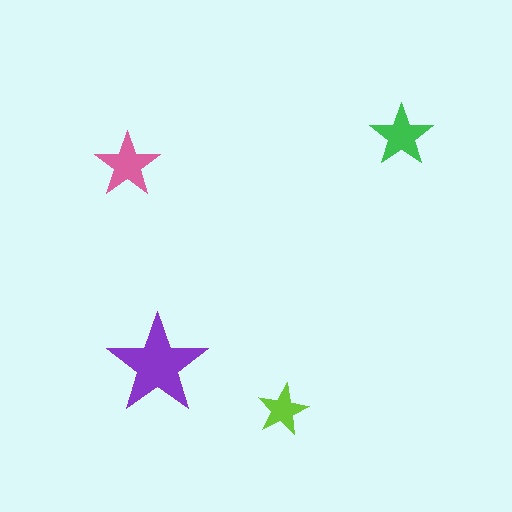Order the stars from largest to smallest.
the purple one, the pink one, the green one, the lime one.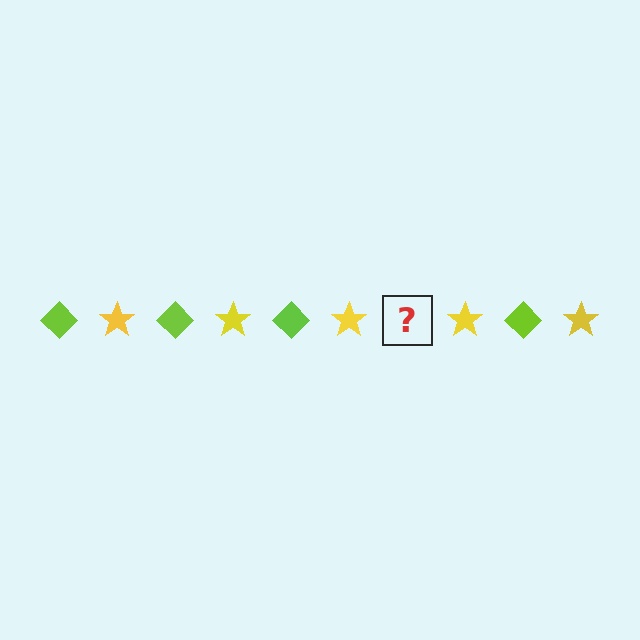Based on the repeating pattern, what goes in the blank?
The blank should be a lime diamond.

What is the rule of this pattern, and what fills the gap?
The rule is that the pattern alternates between lime diamond and yellow star. The gap should be filled with a lime diamond.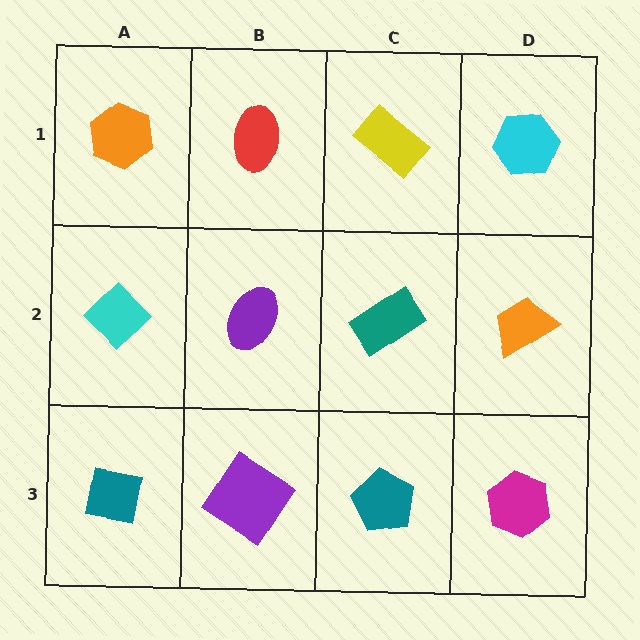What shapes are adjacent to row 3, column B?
A purple ellipse (row 2, column B), a teal square (row 3, column A), a teal pentagon (row 3, column C).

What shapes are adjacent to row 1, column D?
An orange trapezoid (row 2, column D), a yellow rectangle (row 1, column C).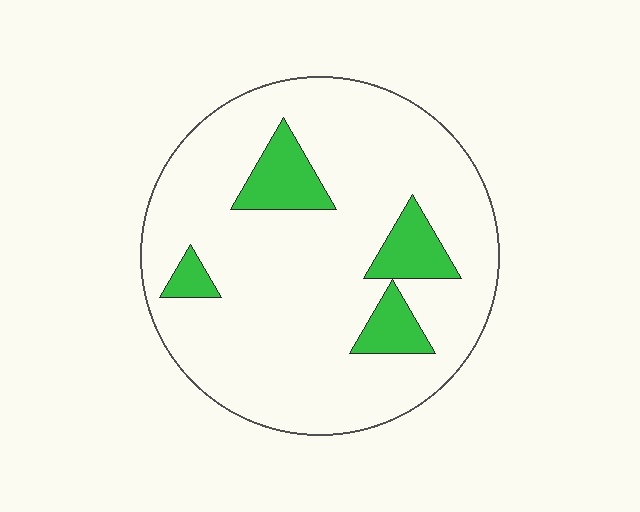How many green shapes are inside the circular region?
4.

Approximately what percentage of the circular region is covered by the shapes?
Approximately 15%.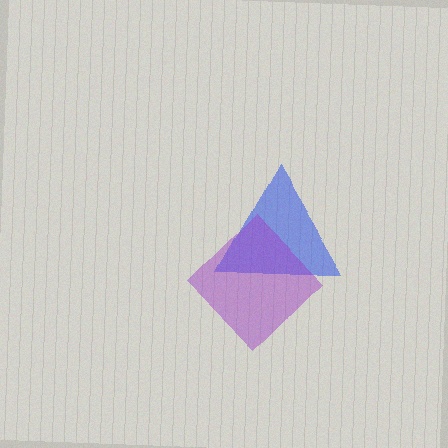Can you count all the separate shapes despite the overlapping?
Yes, there are 2 separate shapes.